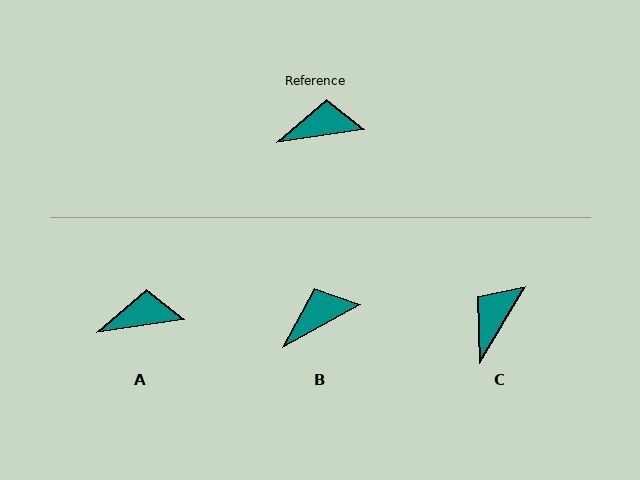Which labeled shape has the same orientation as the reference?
A.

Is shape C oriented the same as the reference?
No, it is off by about 51 degrees.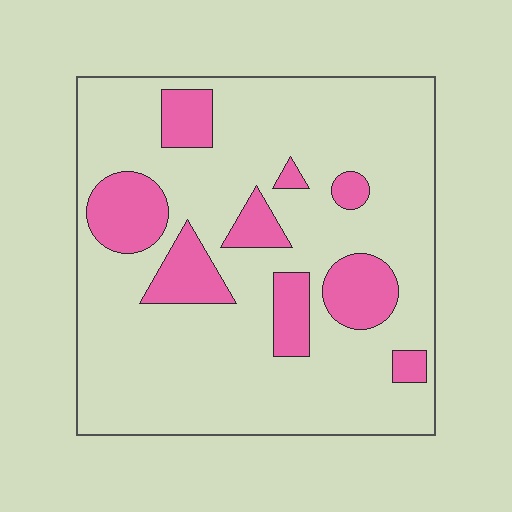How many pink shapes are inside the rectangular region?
9.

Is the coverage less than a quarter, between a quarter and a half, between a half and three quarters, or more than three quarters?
Less than a quarter.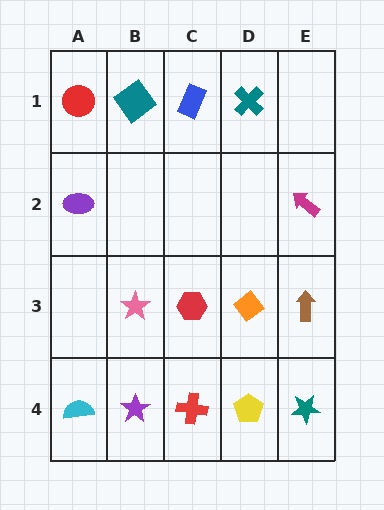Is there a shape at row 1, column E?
No, that cell is empty.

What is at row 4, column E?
A teal star.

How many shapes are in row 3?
4 shapes.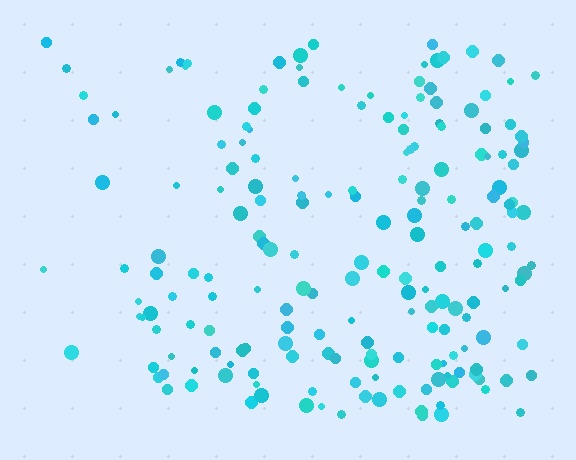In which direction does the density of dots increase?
From left to right, with the right side densest.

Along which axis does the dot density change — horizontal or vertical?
Horizontal.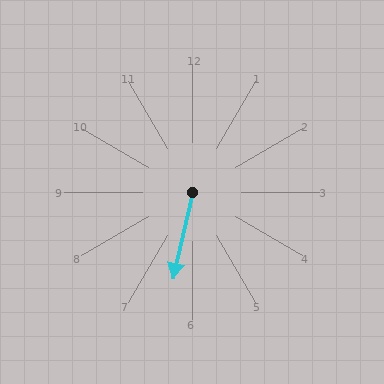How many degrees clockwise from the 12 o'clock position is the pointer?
Approximately 193 degrees.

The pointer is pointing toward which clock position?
Roughly 6 o'clock.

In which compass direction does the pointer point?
South.